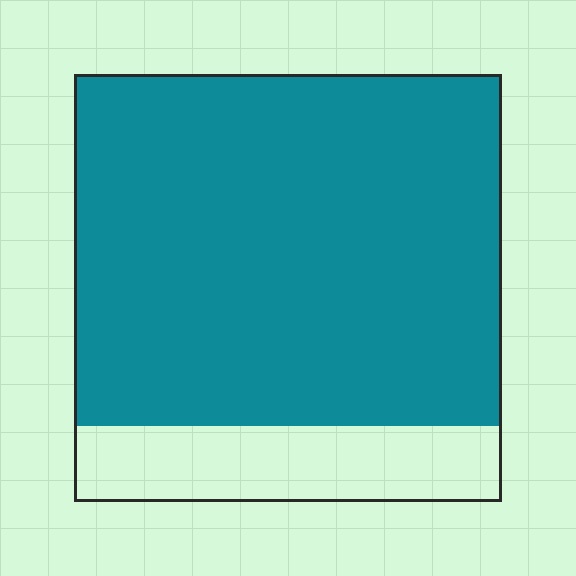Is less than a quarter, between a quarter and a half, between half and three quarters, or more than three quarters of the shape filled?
More than three quarters.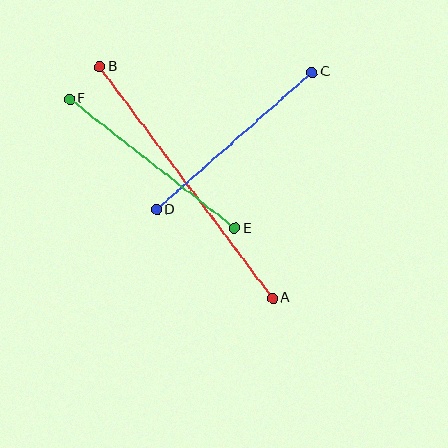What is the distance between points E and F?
The distance is approximately 210 pixels.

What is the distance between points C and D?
The distance is approximately 207 pixels.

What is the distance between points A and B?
The distance is approximately 289 pixels.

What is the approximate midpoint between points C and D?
The midpoint is at approximately (234, 141) pixels.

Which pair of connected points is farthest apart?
Points A and B are farthest apart.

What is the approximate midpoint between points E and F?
The midpoint is at approximately (152, 164) pixels.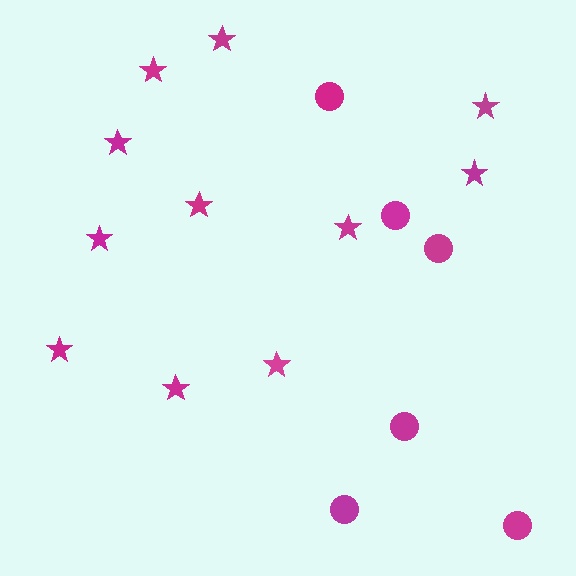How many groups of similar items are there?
There are 2 groups: one group of circles (6) and one group of stars (11).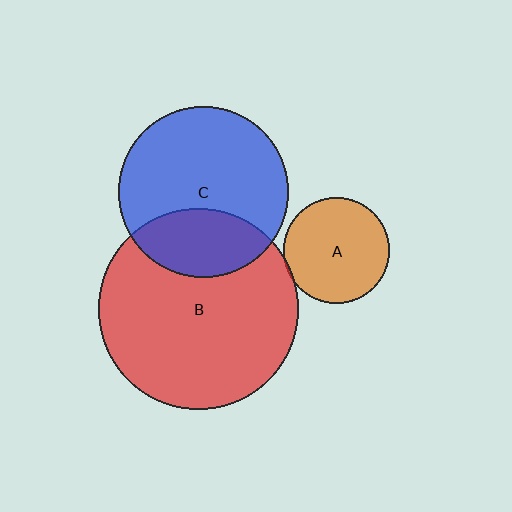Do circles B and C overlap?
Yes.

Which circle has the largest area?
Circle B (red).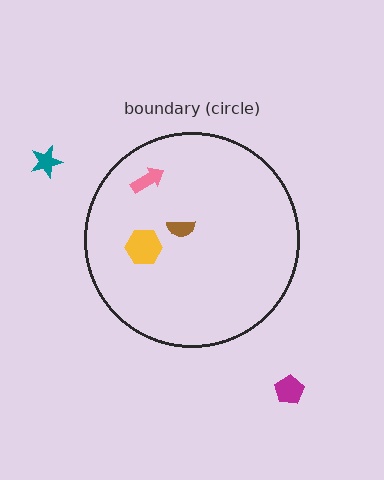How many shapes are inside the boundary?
3 inside, 2 outside.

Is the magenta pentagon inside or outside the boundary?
Outside.